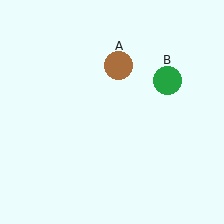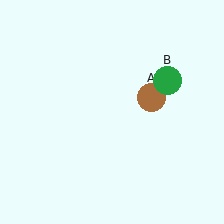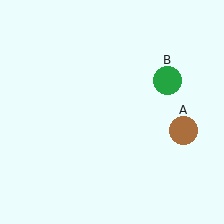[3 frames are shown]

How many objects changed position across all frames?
1 object changed position: brown circle (object A).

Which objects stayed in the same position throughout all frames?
Green circle (object B) remained stationary.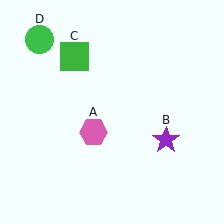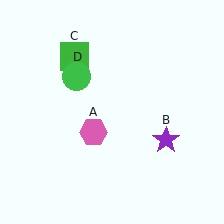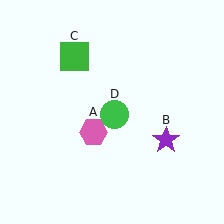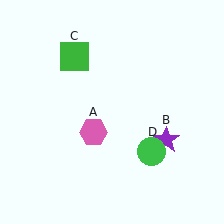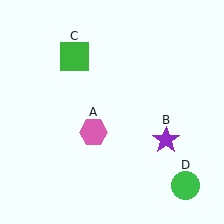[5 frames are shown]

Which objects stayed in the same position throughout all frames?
Pink hexagon (object A) and purple star (object B) and green square (object C) remained stationary.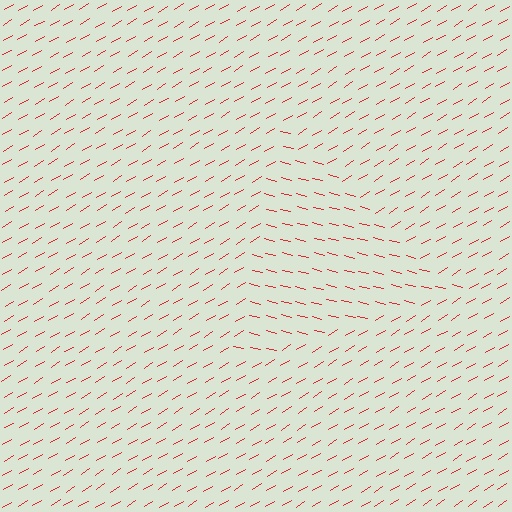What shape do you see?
I see a triangle.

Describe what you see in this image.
The image is filled with small red line segments. A triangle region in the image has lines oriented differently from the surrounding lines, creating a visible texture boundary.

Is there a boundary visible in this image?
Yes, there is a texture boundary formed by a change in line orientation.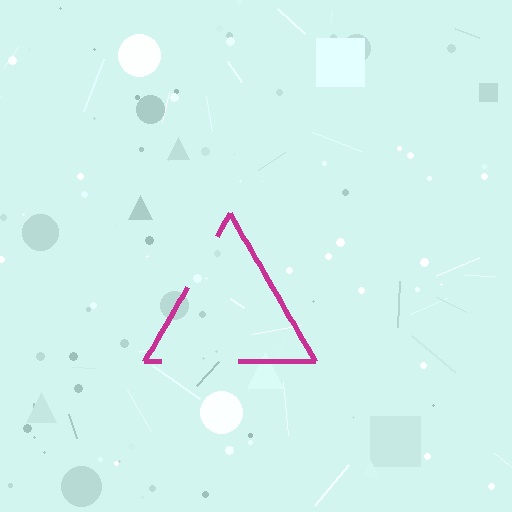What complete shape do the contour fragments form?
The contour fragments form a triangle.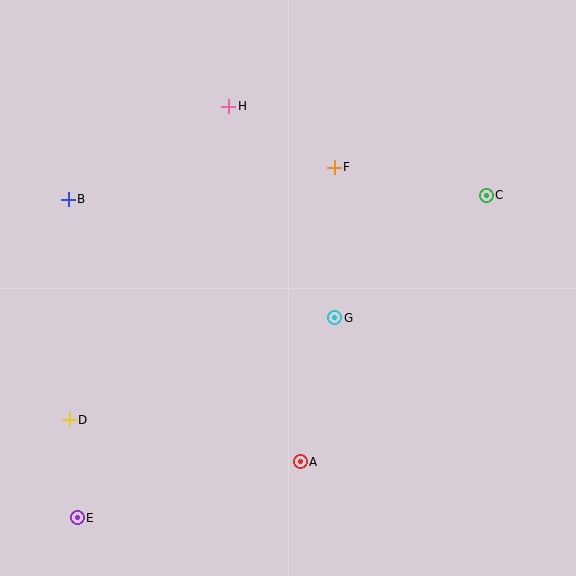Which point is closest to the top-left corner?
Point B is closest to the top-left corner.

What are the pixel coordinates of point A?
Point A is at (300, 462).